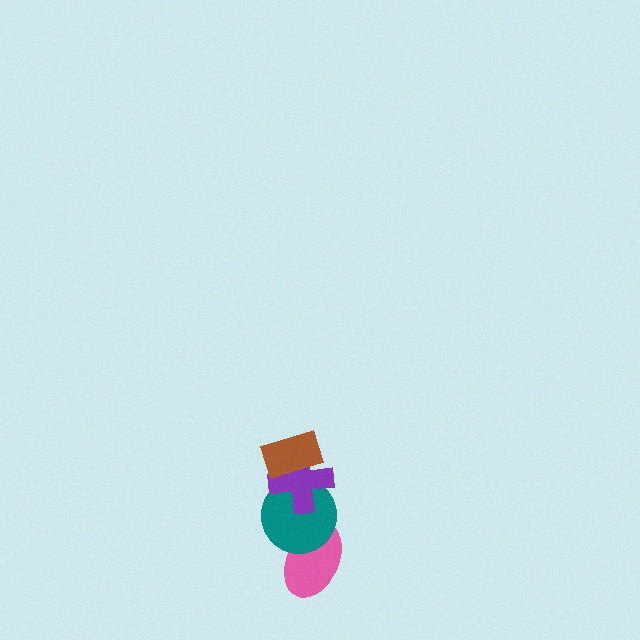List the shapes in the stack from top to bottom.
From top to bottom: the brown rectangle, the purple cross, the teal circle, the pink ellipse.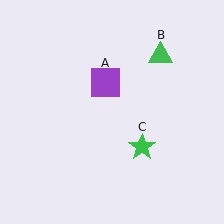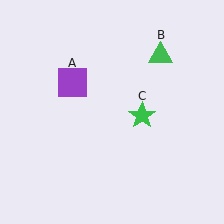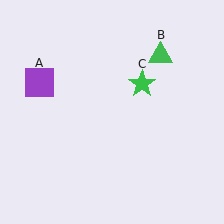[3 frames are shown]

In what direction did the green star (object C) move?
The green star (object C) moved up.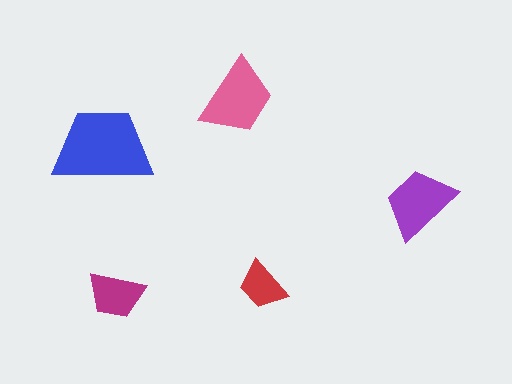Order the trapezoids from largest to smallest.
the blue one, the pink one, the purple one, the magenta one, the red one.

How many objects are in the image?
There are 5 objects in the image.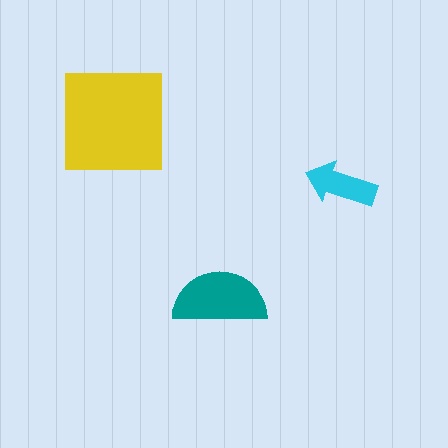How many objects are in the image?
There are 3 objects in the image.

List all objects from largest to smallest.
The yellow square, the teal semicircle, the cyan arrow.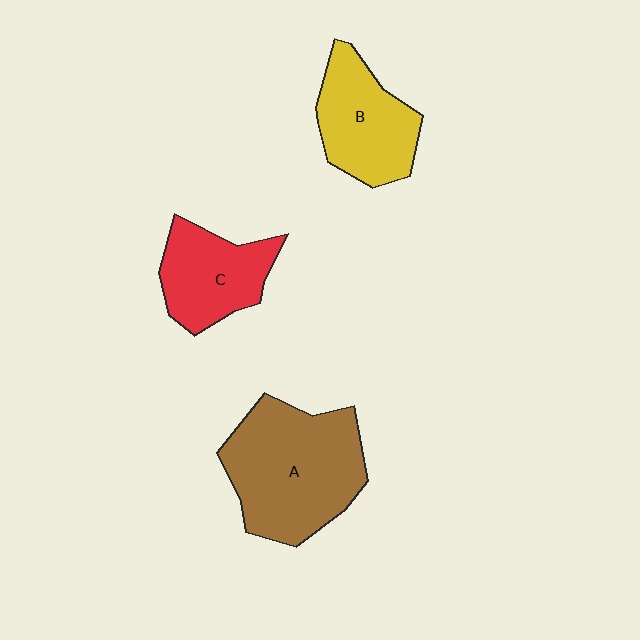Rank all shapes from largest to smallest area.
From largest to smallest: A (brown), B (yellow), C (red).